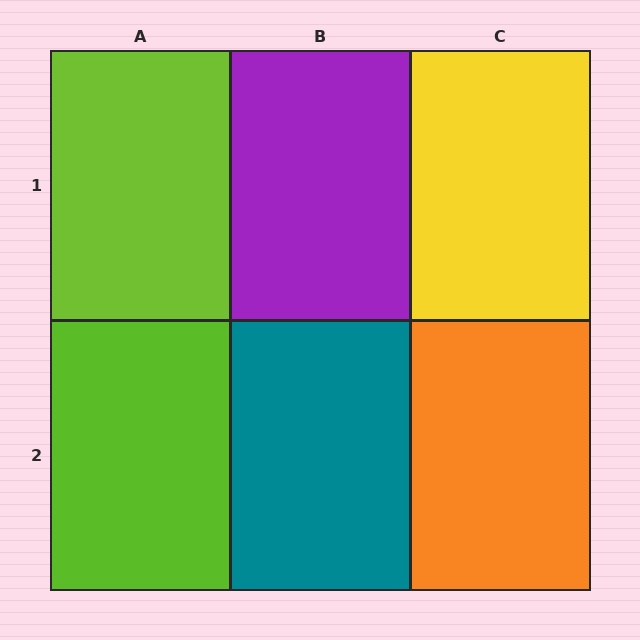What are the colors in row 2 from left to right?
Lime, teal, orange.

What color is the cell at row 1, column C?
Yellow.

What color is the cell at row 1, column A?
Lime.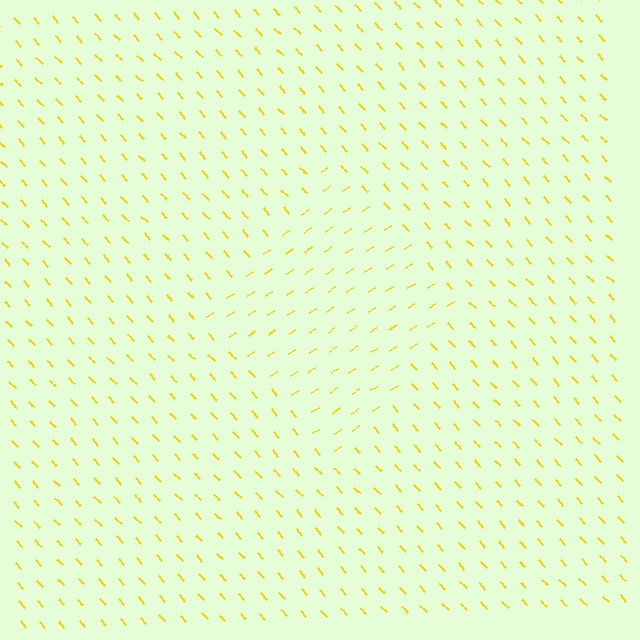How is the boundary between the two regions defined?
The boundary is defined purely by a change in line orientation (approximately 79 degrees difference). All lines are the same color and thickness.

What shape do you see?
I see a diamond.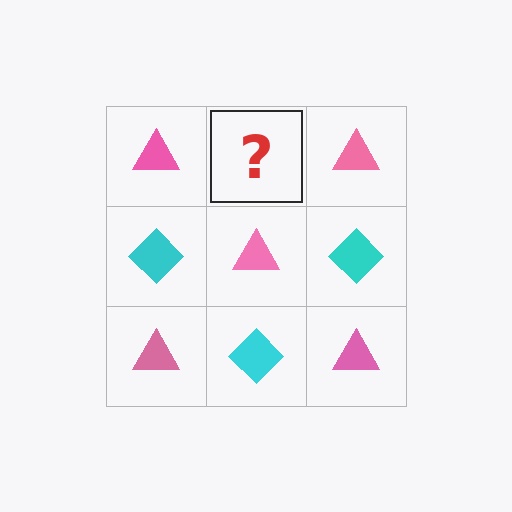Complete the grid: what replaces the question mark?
The question mark should be replaced with a cyan diamond.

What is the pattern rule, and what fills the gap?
The rule is that it alternates pink triangle and cyan diamond in a checkerboard pattern. The gap should be filled with a cyan diamond.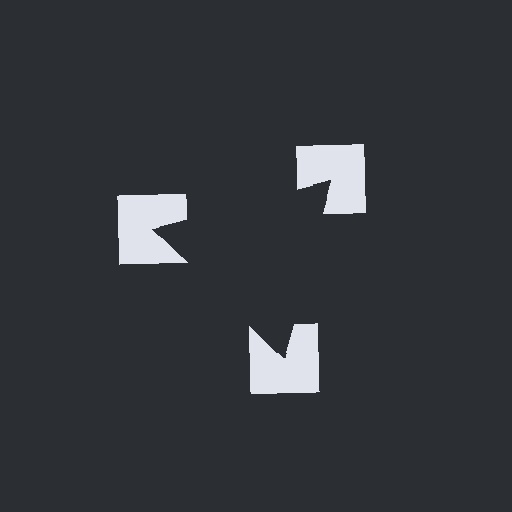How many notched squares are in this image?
There are 3 — one at each vertex of the illusory triangle.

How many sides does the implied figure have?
3 sides.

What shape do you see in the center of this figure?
An illusory triangle — its edges are inferred from the aligned wedge cuts in the notched squares, not physically drawn.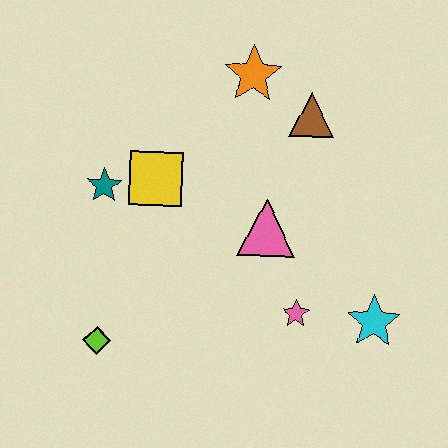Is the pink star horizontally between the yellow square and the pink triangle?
No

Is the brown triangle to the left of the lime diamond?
No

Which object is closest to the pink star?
The cyan star is closest to the pink star.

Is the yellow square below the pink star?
No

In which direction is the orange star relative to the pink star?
The orange star is above the pink star.